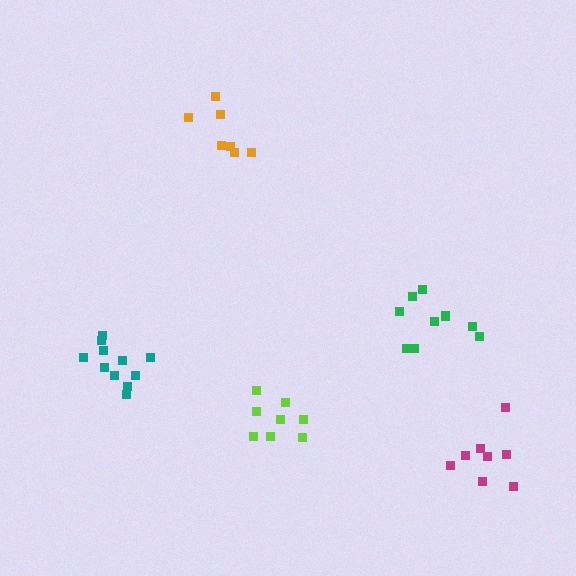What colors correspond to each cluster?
The clusters are colored: green, lime, orange, teal, magenta.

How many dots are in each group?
Group 1: 9 dots, Group 2: 8 dots, Group 3: 7 dots, Group 4: 11 dots, Group 5: 8 dots (43 total).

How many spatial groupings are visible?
There are 5 spatial groupings.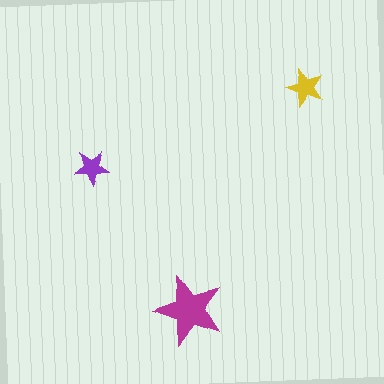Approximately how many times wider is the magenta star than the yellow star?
About 2 times wider.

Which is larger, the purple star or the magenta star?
The magenta one.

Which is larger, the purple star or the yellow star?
The yellow one.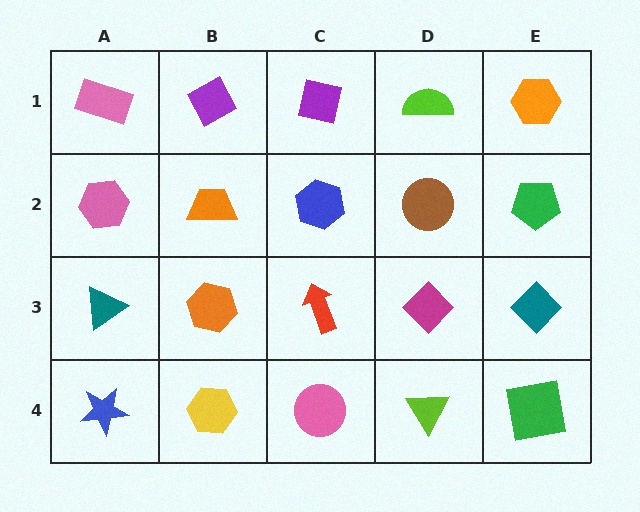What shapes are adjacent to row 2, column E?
An orange hexagon (row 1, column E), a teal diamond (row 3, column E), a brown circle (row 2, column D).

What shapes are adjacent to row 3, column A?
A pink hexagon (row 2, column A), a blue star (row 4, column A), an orange hexagon (row 3, column B).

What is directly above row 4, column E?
A teal diamond.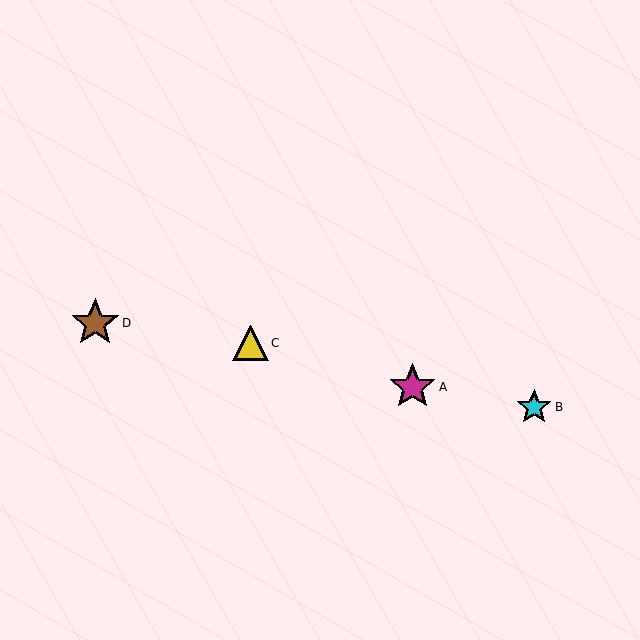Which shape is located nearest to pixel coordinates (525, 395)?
The cyan star (labeled B) at (534, 407) is nearest to that location.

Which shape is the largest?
The brown star (labeled D) is the largest.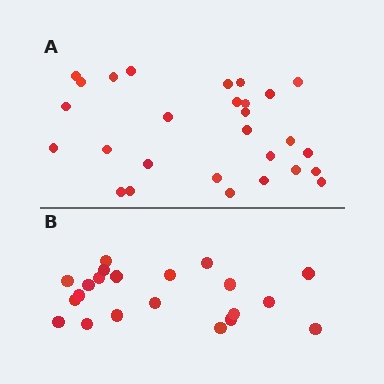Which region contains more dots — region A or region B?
Region A (the top region) has more dots.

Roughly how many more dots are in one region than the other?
Region A has roughly 8 or so more dots than region B.